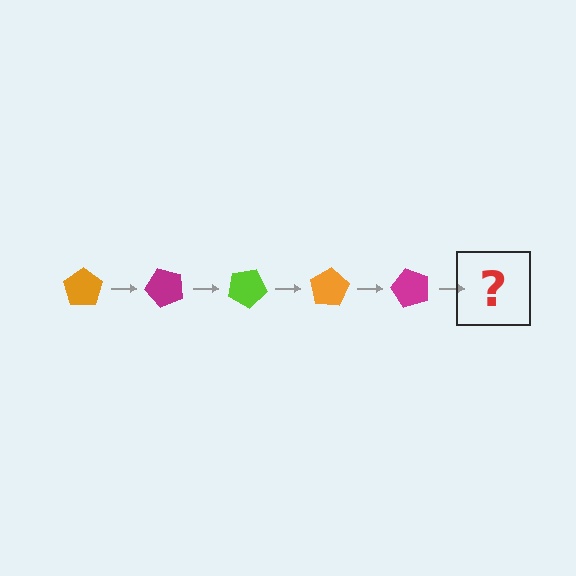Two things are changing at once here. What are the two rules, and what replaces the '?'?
The two rules are that it rotates 50 degrees each step and the color cycles through orange, magenta, and lime. The '?' should be a lime pentagon, rotated 250 degrees from the start.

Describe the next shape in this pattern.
It should be a lime pentagon, rotated 250 degrees from the start.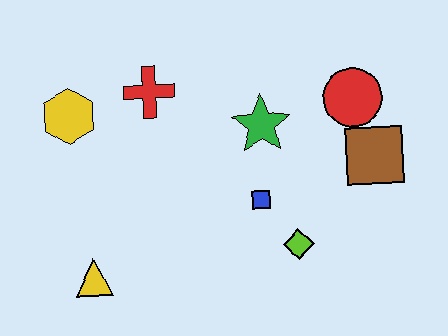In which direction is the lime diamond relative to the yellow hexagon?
The lime diamond is to the right of the yellow hexagon.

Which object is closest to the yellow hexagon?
The red cross is closest to the yellow hexagon.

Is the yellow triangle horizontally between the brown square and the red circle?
No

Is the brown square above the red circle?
No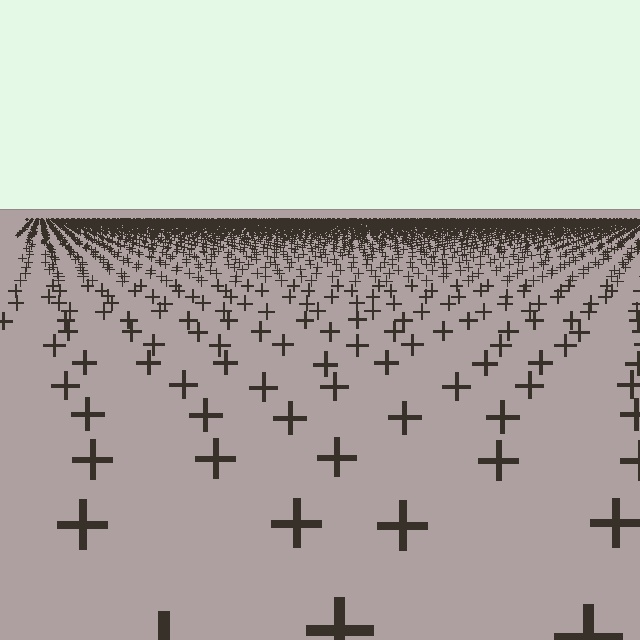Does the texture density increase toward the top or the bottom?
Density increases toward the top.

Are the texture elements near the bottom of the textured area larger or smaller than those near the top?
Larger. Near the bottom, elements are closer to the viewer and appear at a bigger on-screen size.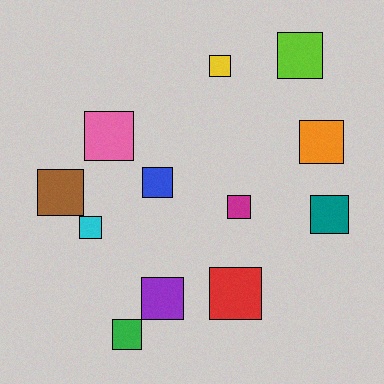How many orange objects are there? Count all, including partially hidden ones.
There is 1 orange object.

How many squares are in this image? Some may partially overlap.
There are 12 squares.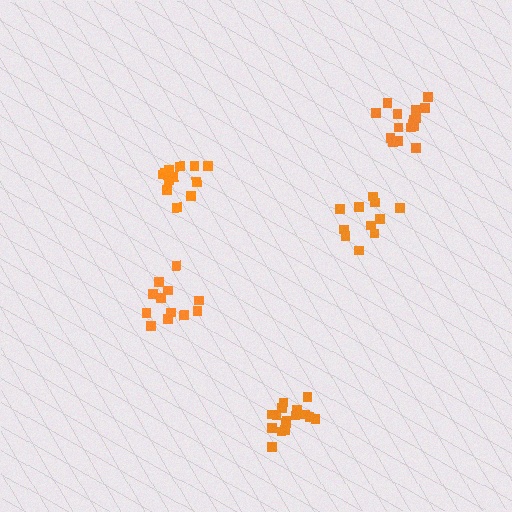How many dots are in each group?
Group 1: 12 dots, Group 2: 11 dots, Group 3: 12 dots, Group 4: 16 dots, Group 5: 16 dots (67 total).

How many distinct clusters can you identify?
There are 5 distinct clusters.